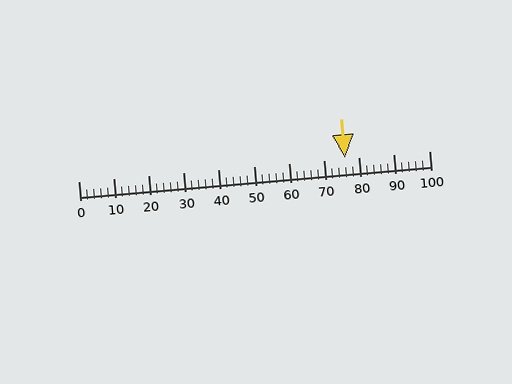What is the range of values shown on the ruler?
The ruler shows values from 0 to 100.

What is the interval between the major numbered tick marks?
The major tick marks are spaced 10 units apart.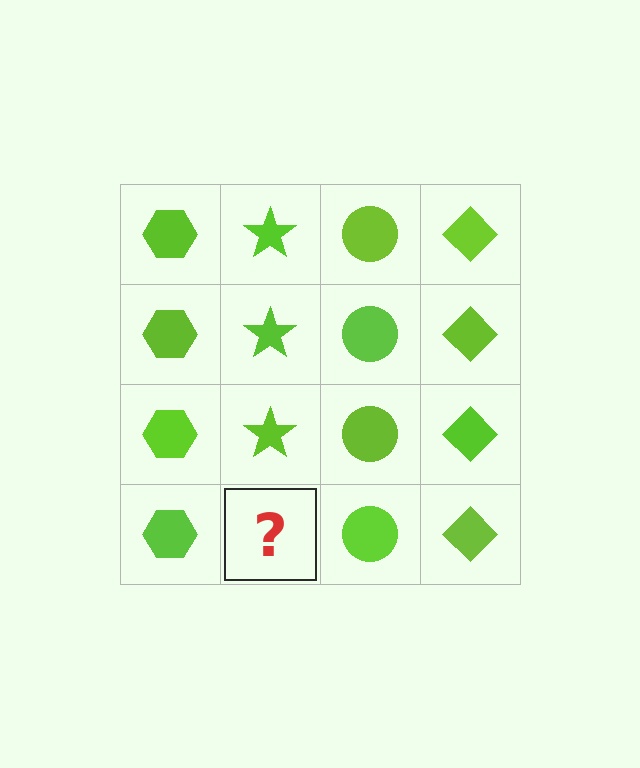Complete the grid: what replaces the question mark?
The question mark should be replaced with a lime star.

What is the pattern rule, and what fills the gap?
The rule is that each column has a consistent shape. The gap should be filled with a lime star.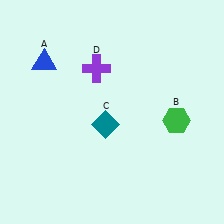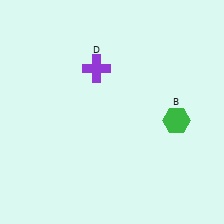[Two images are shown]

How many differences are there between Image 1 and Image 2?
There are 2 differences between the two images.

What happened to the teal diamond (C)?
The teal diamond (C) was removed in Image 2. It was in the bottom-left area of Image 1.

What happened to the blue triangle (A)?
The blue triangle (A) was removed in Image 2. It was in the top-left area of Image 1.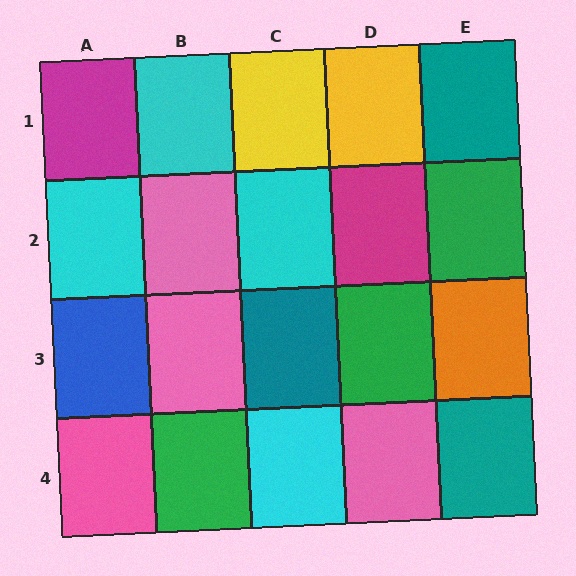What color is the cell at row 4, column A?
Pink.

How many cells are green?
3 cells are green.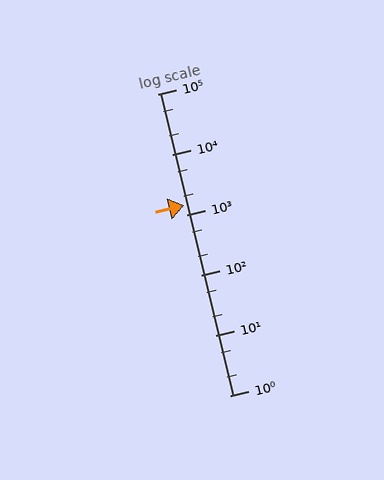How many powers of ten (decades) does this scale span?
The scale spans 5 decades, from 1 to 100000.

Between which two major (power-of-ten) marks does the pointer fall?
The pointer is between 1000 and 10000.